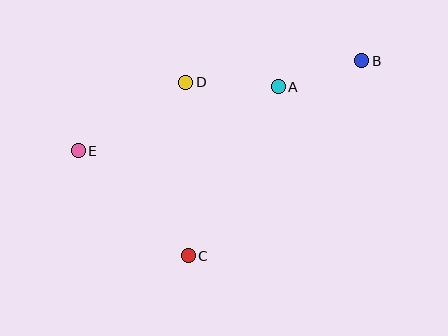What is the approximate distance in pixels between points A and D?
The distance between A and D is approximately 92 pixels.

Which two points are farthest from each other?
Points B and E are farthest from each other.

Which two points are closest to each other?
Points A and B are closest to each other.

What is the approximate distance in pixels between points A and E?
The distance between A and E is approximately 210 pixels.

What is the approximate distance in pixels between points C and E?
The distance between C and E is approximately 152 pixels.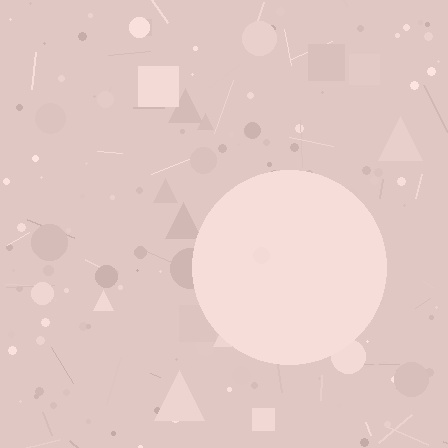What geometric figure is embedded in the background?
A circle is embedded in the background.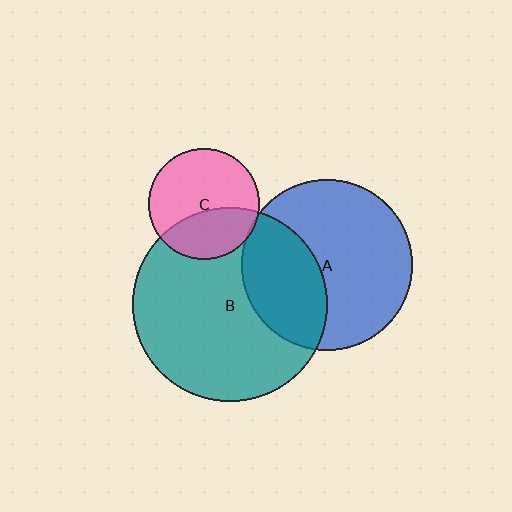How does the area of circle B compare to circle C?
Approximately 3.1 times.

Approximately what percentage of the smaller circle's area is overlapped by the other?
Approximately 5%.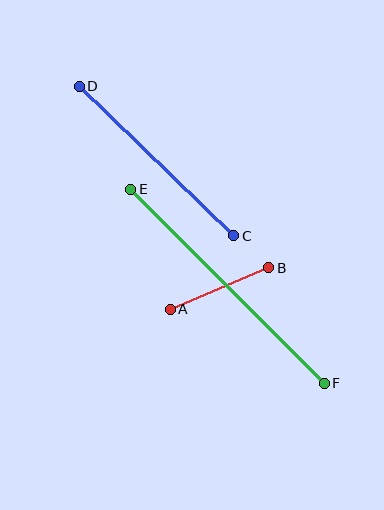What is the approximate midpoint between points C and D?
The midpoint is at approximately (156, 161) pixels.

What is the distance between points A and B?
The distance is approximately 107 pixels.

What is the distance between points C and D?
The distance is approximately 215 pixels.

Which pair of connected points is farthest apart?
Points E and F are farthest apart.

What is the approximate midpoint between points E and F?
The midpoint is at approximately (228, 286) pixels.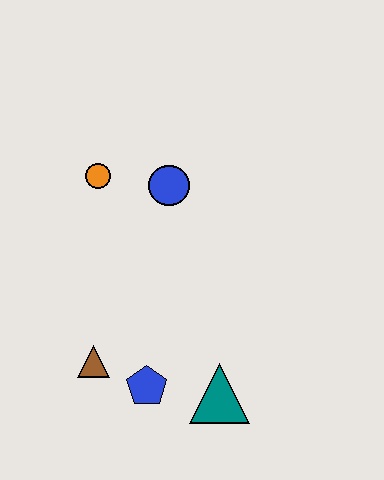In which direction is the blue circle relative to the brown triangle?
The blue circle is above the brown triangle.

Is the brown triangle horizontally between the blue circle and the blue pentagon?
No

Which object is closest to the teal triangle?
The blue pentagon is closest to the teal triangle.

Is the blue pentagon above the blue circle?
No